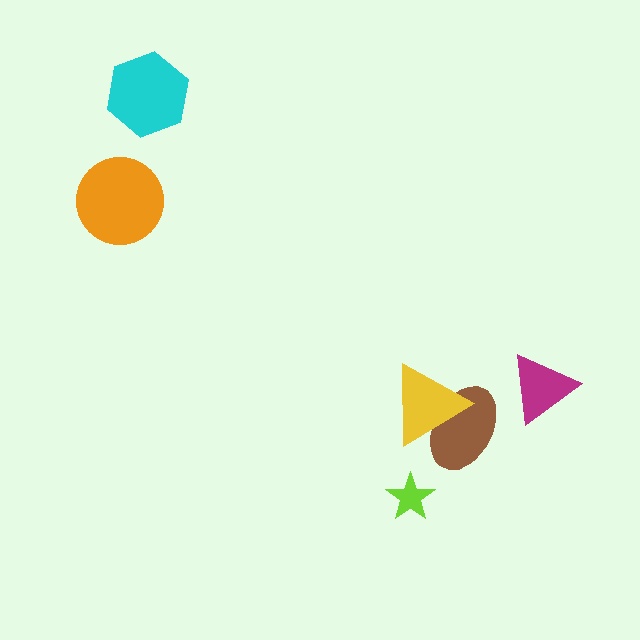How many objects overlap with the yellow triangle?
1 object overlaps with the yellow triangle.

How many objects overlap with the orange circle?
0 objects overlap with the orange circle.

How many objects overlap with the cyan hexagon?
0 objects overlap with the cyan hexagon.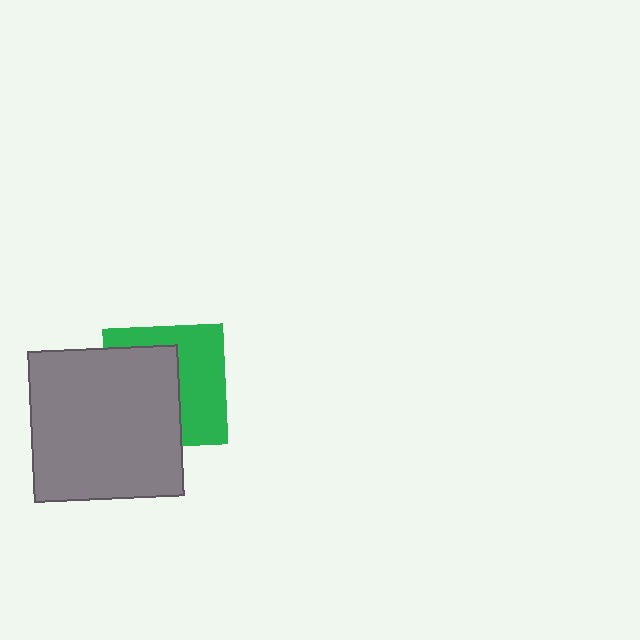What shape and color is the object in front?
The object in front is a gray square.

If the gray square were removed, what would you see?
You would see the complete green square.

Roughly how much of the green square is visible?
About half of it is visible (roughly 47%).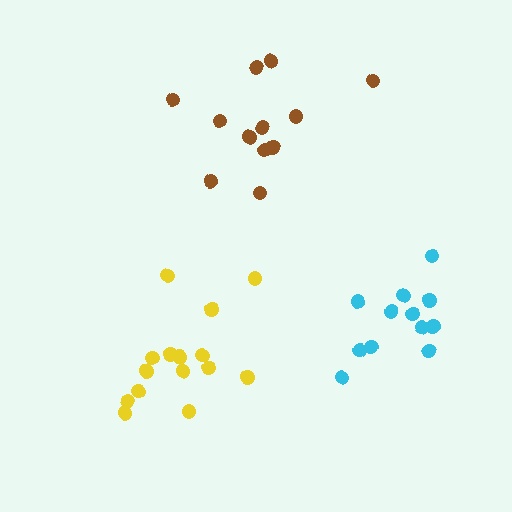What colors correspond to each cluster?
The clusters are colored: cyan, brown, yellow.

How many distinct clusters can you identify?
There are 3 distinct clusters.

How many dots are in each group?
Group 1: 12 dots, Group 2: 12 dots, Group 3: 15 dots (39 total).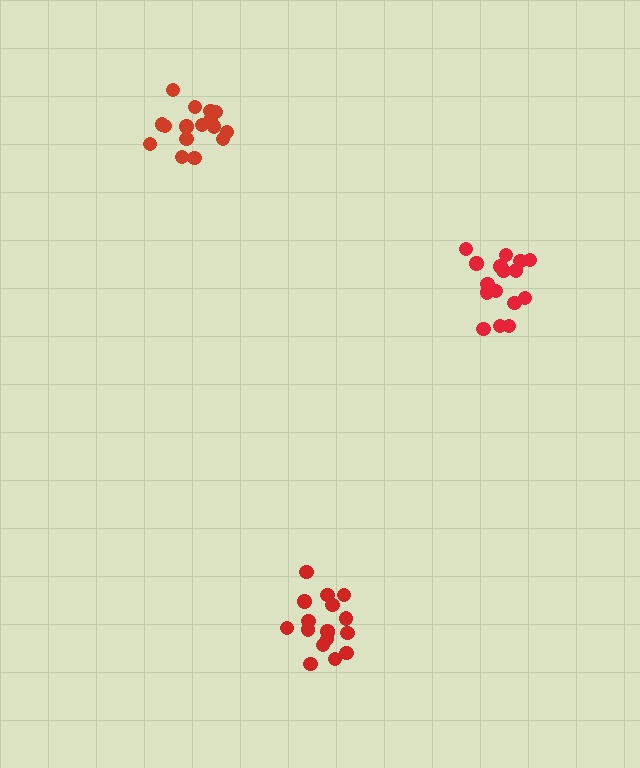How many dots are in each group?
Group 1: 17 dots, Group 2: 16 dots, Group 3: 16 dots (49 total).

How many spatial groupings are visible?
There are 3 spatial groupings.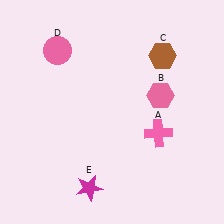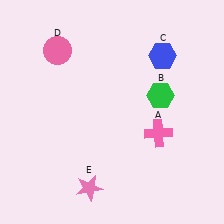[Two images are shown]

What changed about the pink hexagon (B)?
In Image 1, B is pink. In Image 2, it changed to green.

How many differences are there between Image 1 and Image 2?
There are 3 differences between the two images.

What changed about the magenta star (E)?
In Image 1, E is magenta. In Image 2, it changed to pink.